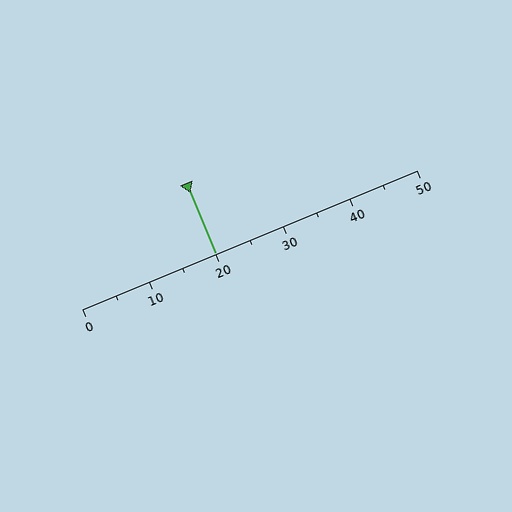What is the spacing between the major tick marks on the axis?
The major ticks are spaced 10 apart.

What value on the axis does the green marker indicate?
The marker indicates approximately 20.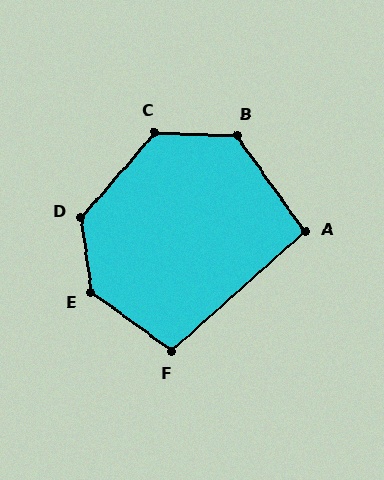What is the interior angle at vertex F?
Approximately 102 degrees (obtuse).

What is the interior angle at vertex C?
Approximately 129 degrees (obtuse).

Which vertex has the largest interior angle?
E, at approximately 134 degrees.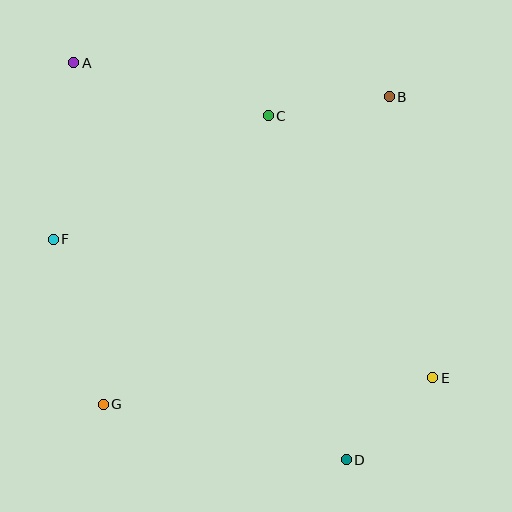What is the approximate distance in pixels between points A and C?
The distance between A and C is approximately 202 pixels.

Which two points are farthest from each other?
Points A and D are farthest from each other.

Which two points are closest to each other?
Points D and E are closest to each other.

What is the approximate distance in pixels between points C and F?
The distance between C and F is approximately 248 pixels.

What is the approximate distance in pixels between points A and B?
The distance between A and B is approximately 317 pixels.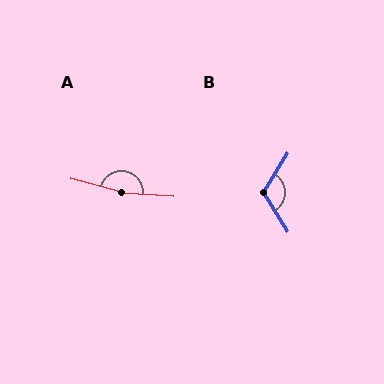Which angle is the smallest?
B, at approximately 117 degrees.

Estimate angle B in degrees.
Approximately 117 degrees.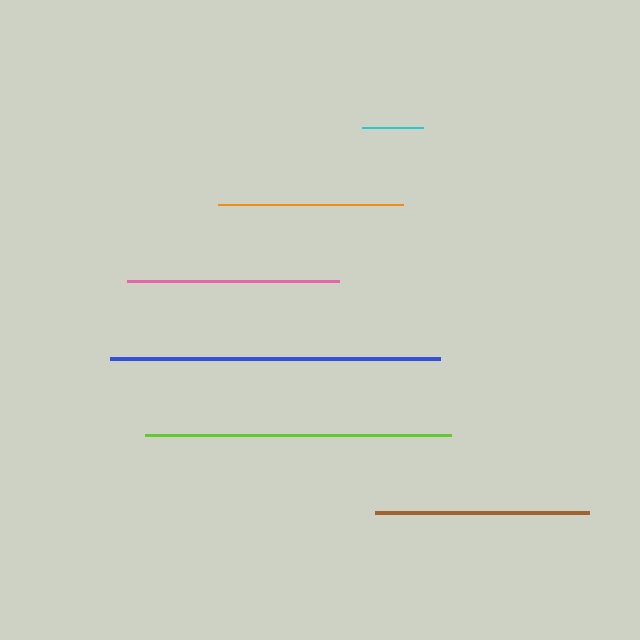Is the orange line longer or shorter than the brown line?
The brown line is longer than the orange line.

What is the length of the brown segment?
The brown segment is approximately 213 pixels long.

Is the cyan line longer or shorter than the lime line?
The lime line is longer than the cyan line.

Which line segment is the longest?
The blue line is the longest at approximately 330 pixels.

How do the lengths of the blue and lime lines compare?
The blue and lime lines are approximately the same length.